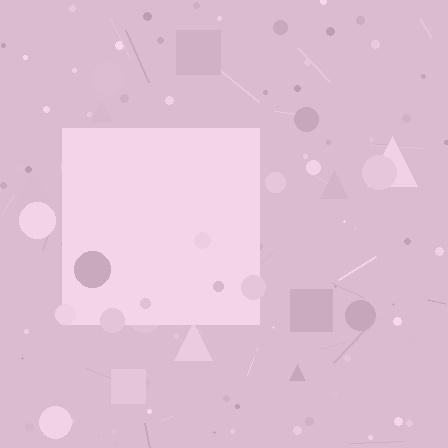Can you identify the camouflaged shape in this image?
The camouflaged shape is a square.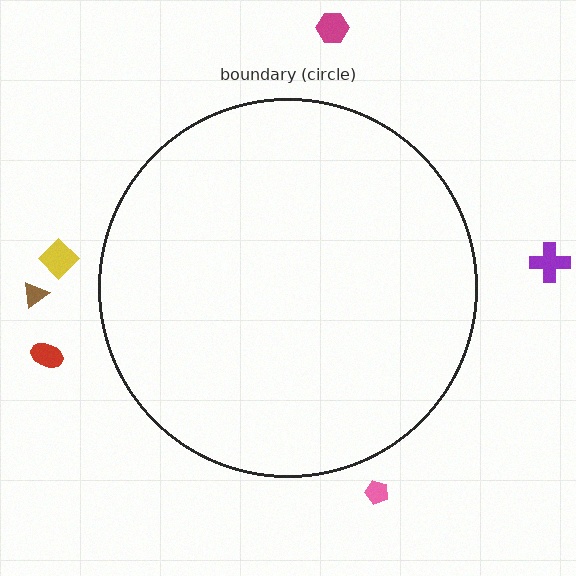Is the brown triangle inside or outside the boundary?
Outside.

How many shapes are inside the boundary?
0 inside, 6 outside.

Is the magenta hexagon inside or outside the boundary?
Outside.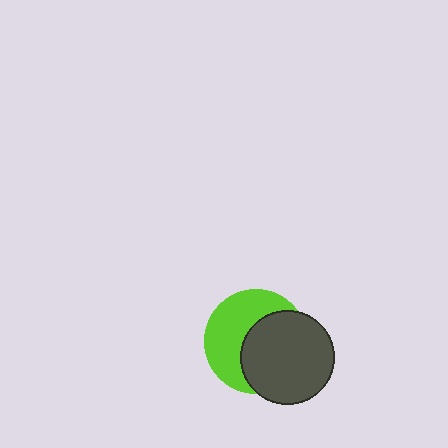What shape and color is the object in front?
The object in front is a dark gray circle.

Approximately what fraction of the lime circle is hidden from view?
Roughly 51% of the lime circle is hidden behind the dark gray circle.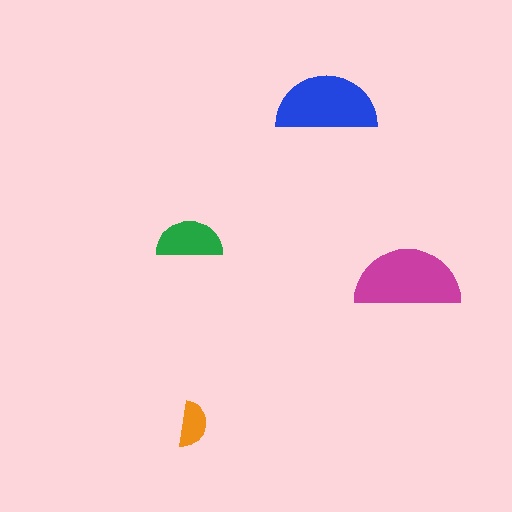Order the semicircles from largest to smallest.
the magenta one, the blue one, the green one, the orange one.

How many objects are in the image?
There are 4 objects in the image.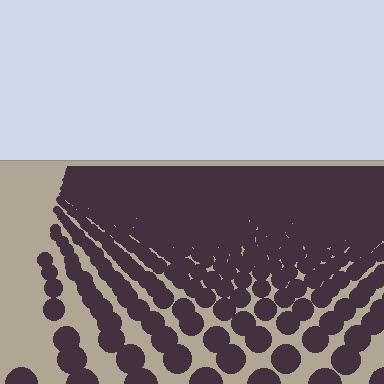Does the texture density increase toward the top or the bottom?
Density increases toward the top.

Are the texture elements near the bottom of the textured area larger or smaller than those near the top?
Larger. Near the bottom, elements are closer to the viewer and appear at a bigger on-screen size.